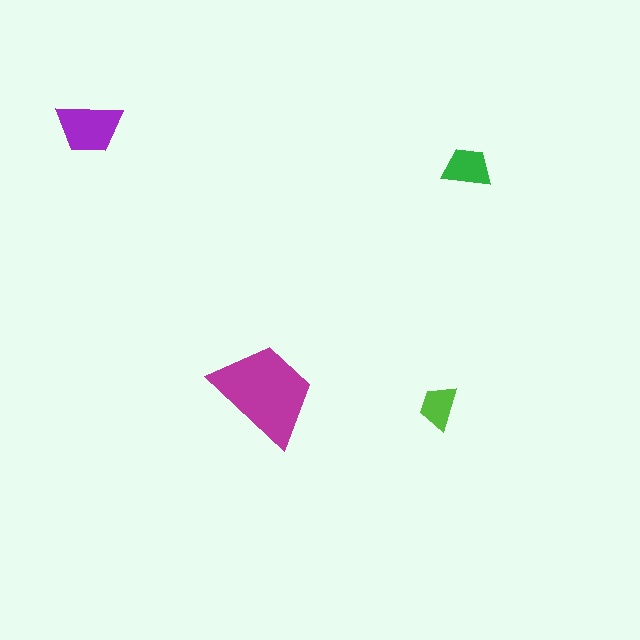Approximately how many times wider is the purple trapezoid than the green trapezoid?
About 1.5 times wider.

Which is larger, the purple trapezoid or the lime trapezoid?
The purple one.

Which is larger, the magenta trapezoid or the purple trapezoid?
The magenta one.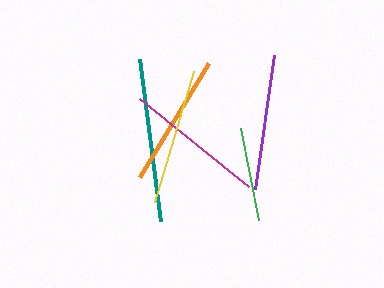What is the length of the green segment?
The green segment is approximately 94 pixels long.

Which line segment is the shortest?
The green line is the shortest at approximately 94 pixels.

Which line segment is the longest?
The teal line is the longest at approximately 163 pixels.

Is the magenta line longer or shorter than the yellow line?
The magenta line is longer than the yellow line.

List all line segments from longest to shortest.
From longest to shortest: teal, magenta, yellow, purple, orange, green.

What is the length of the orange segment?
The orange segment is approximately 134 pixels long.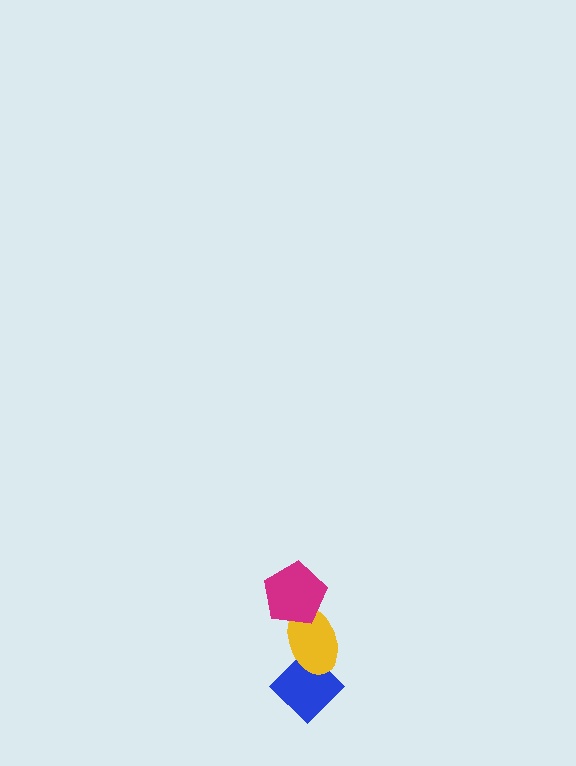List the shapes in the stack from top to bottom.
From top to bottom: the magenta pentagon, the yellow ellipse, the blue diamond.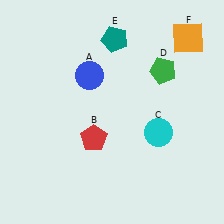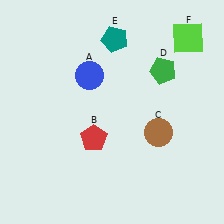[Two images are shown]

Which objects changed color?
C changed from cyan to brown. F changed from orange to lime.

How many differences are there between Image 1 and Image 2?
There are 2 differences between the two images.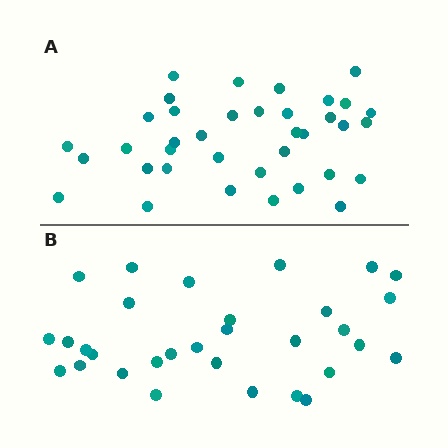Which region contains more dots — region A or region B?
Region A (the top region) has more dots.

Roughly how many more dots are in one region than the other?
Region A has about 6 more dots than region B.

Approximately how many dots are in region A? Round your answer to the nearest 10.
About 40 dots. (The exact count is 37, which rounds to 40.)